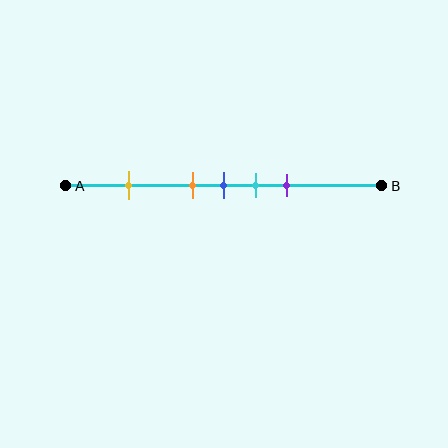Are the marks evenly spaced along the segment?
No, the marks are not evenly spaced.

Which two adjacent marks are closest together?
The orange and blue marks are the closest adjacent pair.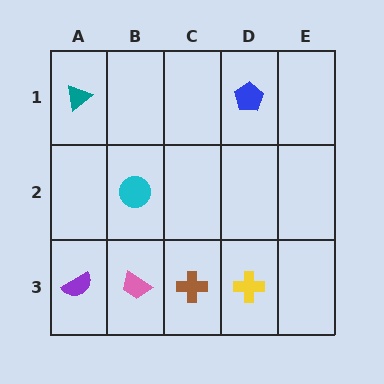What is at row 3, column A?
A purple semicircle.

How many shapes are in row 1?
2 shapes.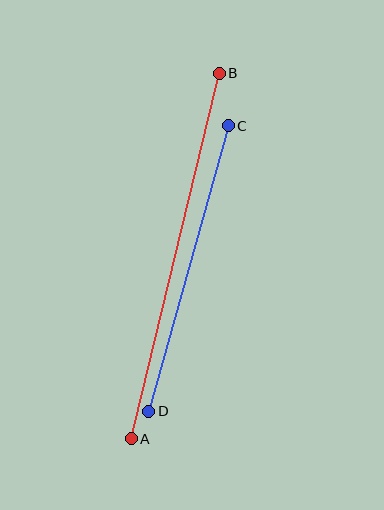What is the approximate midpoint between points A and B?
The midpoint is at approximately (175, 256) pixels.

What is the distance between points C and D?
The distance is approximately 296 pixels.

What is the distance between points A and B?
The distance is approximately 376 pixels.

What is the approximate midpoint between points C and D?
The midpoint is at approximately (189, 269) pixels.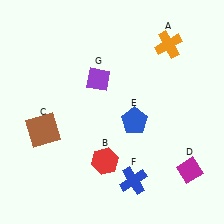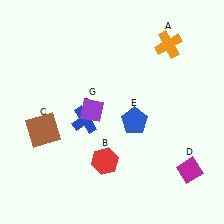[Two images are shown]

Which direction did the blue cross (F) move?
The blue cross (F) moved up.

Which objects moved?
The objects that moved are: the blue cross (F), the purple diamond (G).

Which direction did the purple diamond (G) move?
The purple diamond (G) moved down.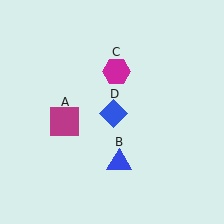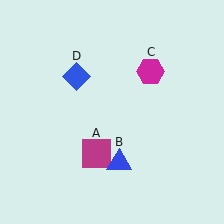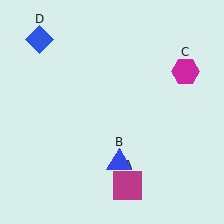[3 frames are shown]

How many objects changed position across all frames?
3 objects changed position: magenta square (object A), magenta hexagon (object C), blue diamond (object D).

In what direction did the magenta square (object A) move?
The magenta square (object A) moved down and to the right.